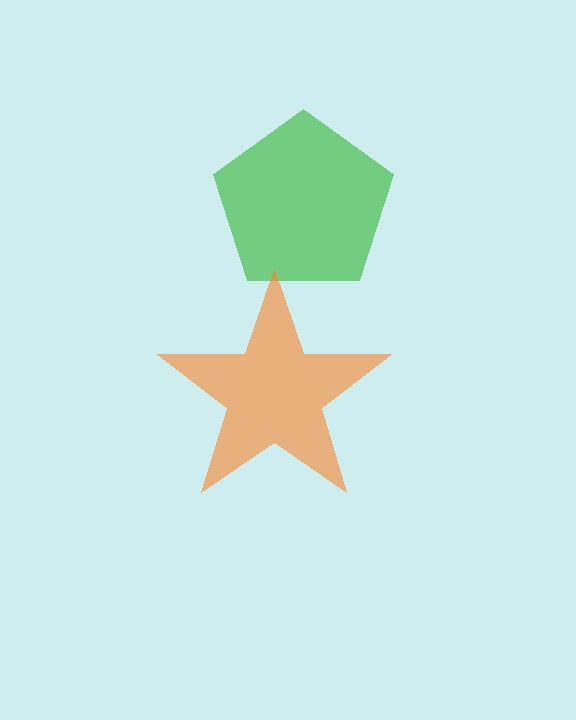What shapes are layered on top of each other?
The layered shapes are: a green pentagon, an orange star.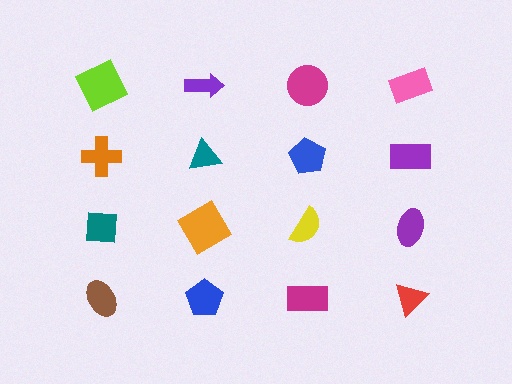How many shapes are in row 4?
4 shapes.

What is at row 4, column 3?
A magenta rectangle.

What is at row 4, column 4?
A red triangle.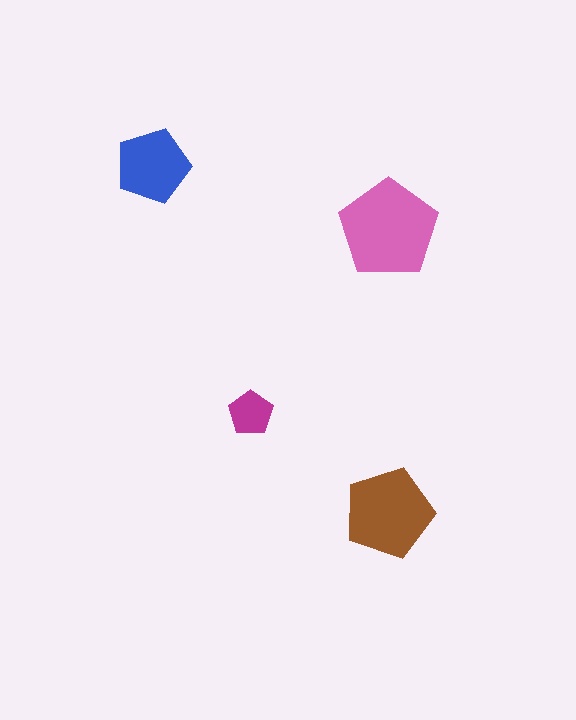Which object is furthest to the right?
The brown pentagon is rightmost.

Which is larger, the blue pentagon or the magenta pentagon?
The blue one.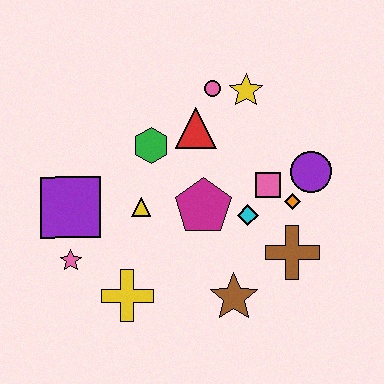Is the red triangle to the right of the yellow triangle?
Yes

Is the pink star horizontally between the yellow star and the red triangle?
No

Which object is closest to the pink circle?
The yellow star is closest to the pink circle.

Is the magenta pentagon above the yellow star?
No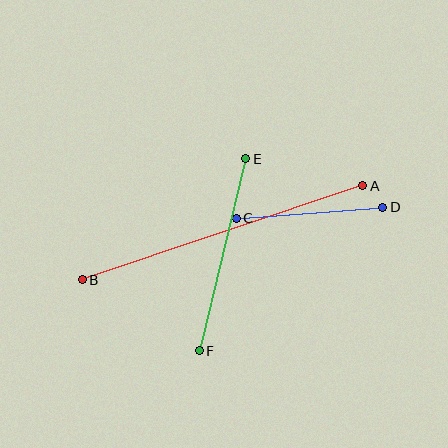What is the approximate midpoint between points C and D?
The midpoint is at approximately (310, 213) pixels.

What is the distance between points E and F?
The distance is approximately 198 pixels.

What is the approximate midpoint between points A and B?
The midpoint is at approximately (223, 233) pixels.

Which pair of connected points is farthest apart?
Points A and B are farthest apart.